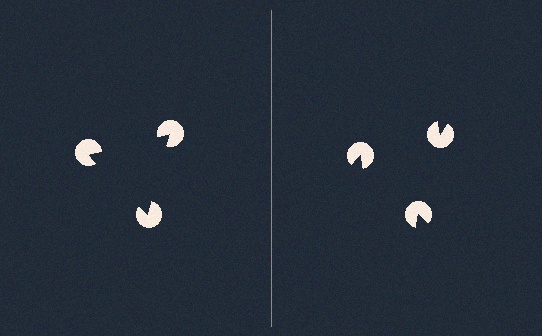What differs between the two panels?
The pac-man discs are positioned identically on both sides; only the wedge orientations differ. On the left they align to a triangle; on the right they are misaligned.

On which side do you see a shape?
An illusory triangle appears on the left side. On the right side the wedge cuts are rotated, so no coherent shape forms.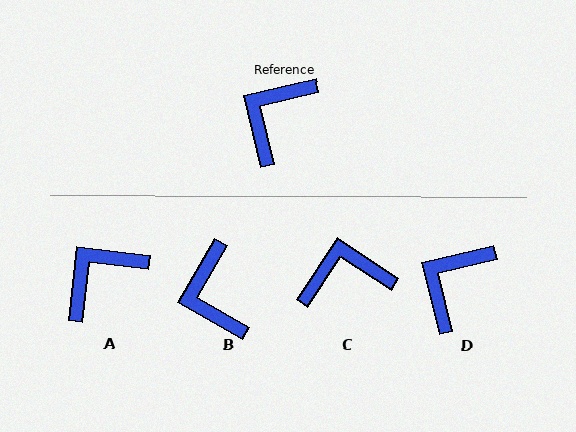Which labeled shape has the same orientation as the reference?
D.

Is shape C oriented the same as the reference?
No, it is off by about 47 degrees.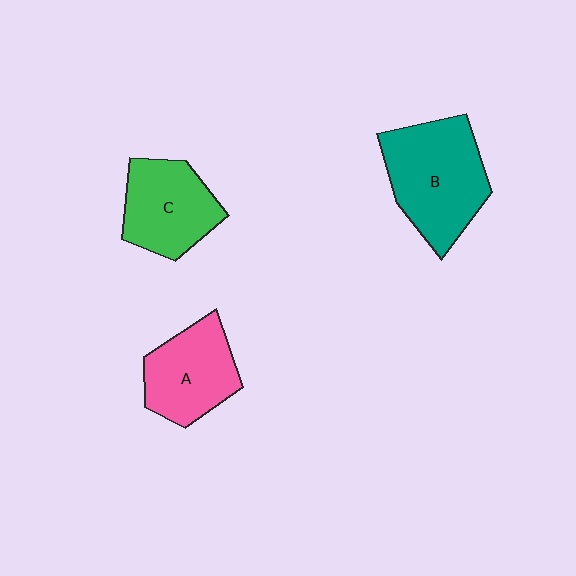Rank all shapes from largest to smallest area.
From largest to smallest: B (teal), C (green), A (pink).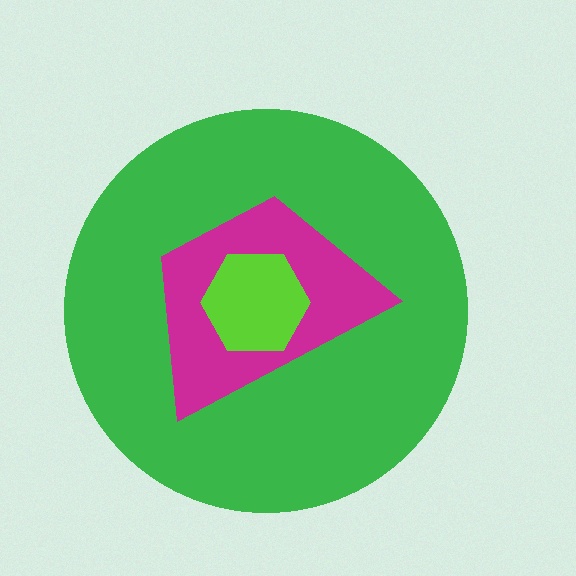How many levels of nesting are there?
3.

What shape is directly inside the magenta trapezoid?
The lime hexagon.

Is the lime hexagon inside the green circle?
Yes.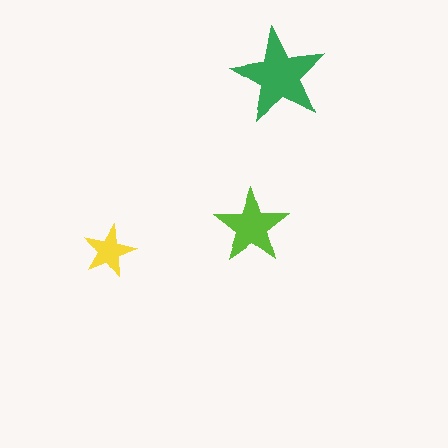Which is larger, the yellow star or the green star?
The green one.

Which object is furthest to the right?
The green star is rightmost.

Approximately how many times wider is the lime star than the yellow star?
About 1.5 times wider.